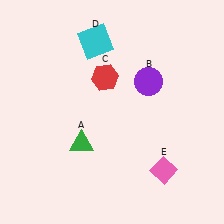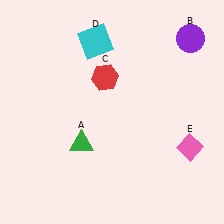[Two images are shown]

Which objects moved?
The objects that moved are: the purple circle (B), the pink diamond (E).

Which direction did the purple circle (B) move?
The purple circle (B) moved up.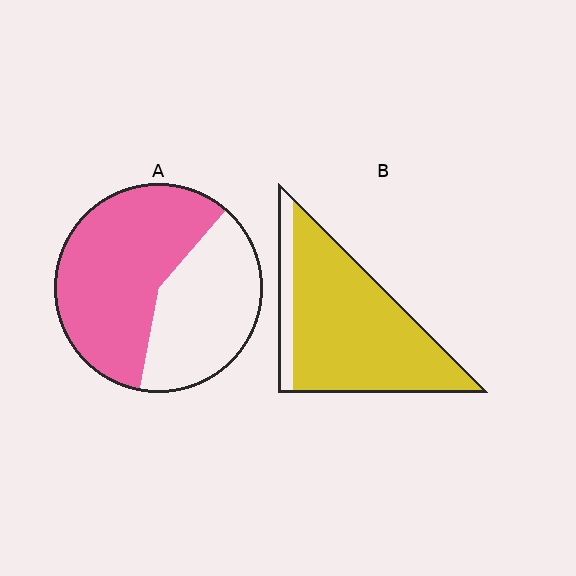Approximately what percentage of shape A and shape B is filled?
A is approximately 60% and B is approximately 85%.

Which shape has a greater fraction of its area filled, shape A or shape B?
Shape B.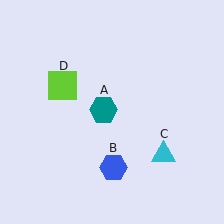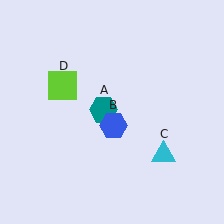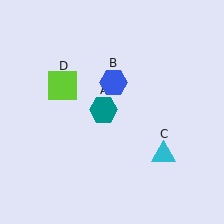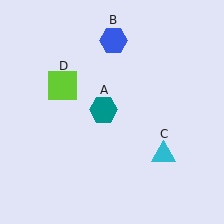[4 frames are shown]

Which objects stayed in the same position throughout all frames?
Teal hexagon (object A) and cyan triangle (object C) and lime square (object D) remained stationary.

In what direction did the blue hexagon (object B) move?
The blue hexagon (object B) moved up.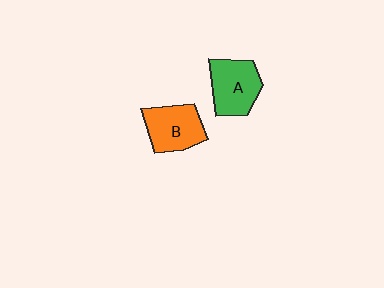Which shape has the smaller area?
Shape B (orange).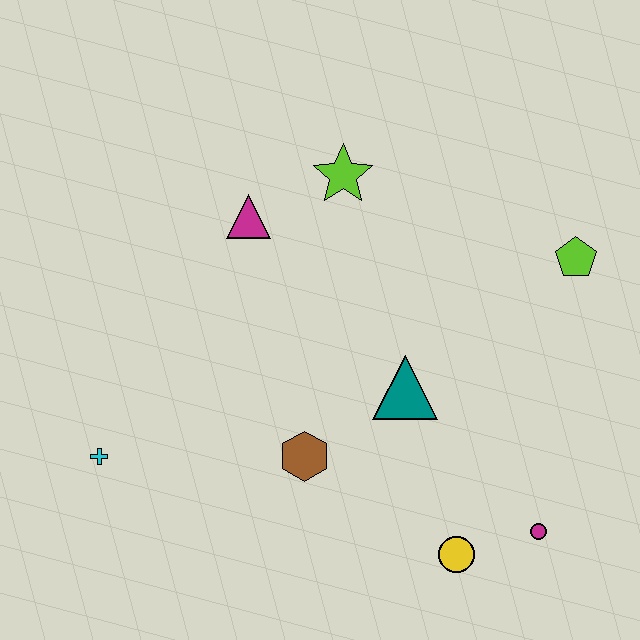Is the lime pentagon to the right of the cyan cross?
Yes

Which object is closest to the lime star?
The magenta triangle is closest to the lime star.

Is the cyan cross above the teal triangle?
No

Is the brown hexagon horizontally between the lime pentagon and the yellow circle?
No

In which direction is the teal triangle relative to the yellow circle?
The teal triangle is above the yellow circle.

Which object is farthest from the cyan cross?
The lime pentagon is farthest from the cyan cross.